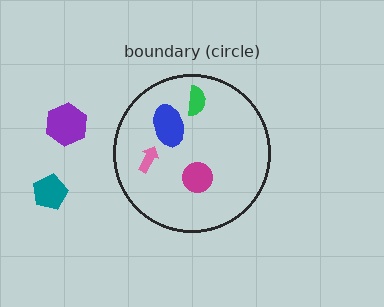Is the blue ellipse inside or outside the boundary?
Inside.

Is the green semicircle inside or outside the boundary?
Inside.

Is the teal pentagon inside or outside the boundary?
Outside.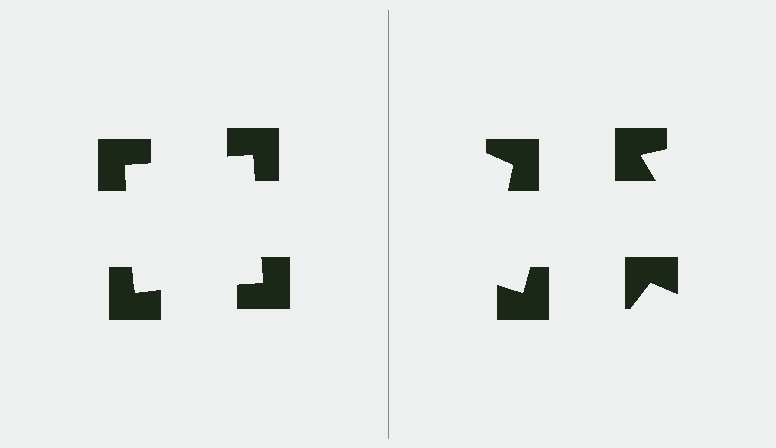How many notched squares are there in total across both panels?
8 — 4 on each side.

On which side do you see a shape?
An illusory square appears on the left side. On the right side the wedge cuts are rotated, so no coherent shape forms.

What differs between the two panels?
The notched squares are positioned identically on both sides; only the wedge orientations differ. On the left they align to a square; on the right they are misaligned.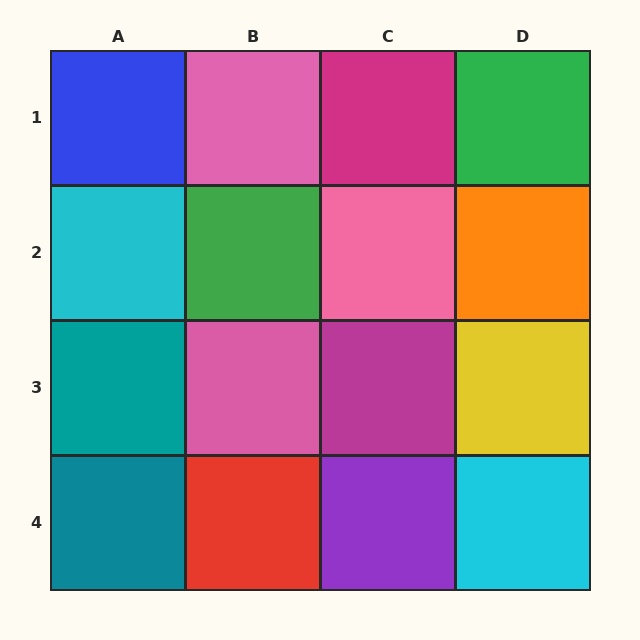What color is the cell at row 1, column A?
Blue.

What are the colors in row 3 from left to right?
Teal, pink, magenta, yellow.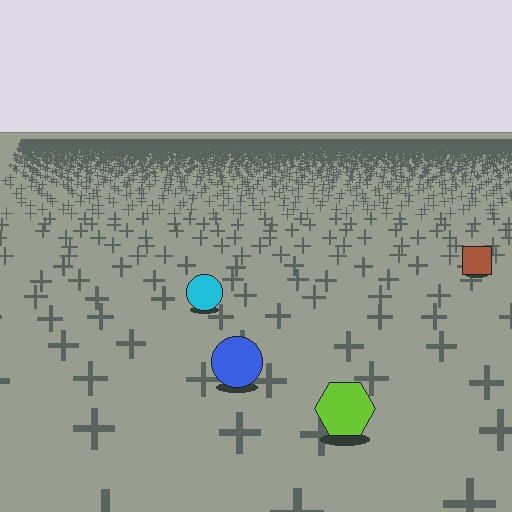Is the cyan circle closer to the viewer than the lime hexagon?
No. The lime hexagon is closer — you can tell from the texture gradient: the ground texture is coarser near it.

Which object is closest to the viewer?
The lime hexagon is closest. The texture marks near it are larger and more spread out.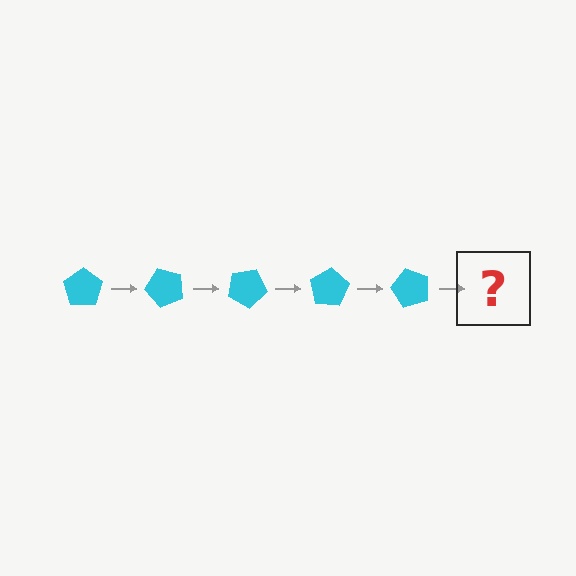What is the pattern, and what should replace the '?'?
The pattern is that the pentagon rotates 50 degrees each step. The '?' should be a cyan pentagon rotated 250 degrees.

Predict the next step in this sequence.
The next step is a cyan pentagon rotated 250 degrees.